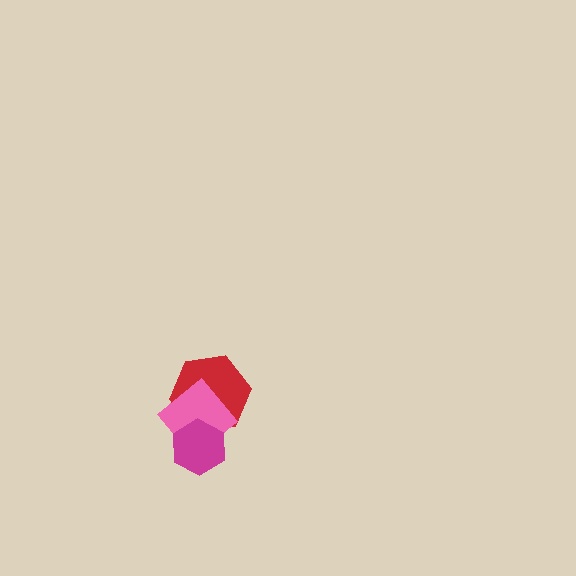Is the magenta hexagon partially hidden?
No, no other shape covers it.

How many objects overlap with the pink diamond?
2 objects overlap with the pink diamond.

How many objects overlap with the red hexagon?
2 objects overlap with the red hexagon.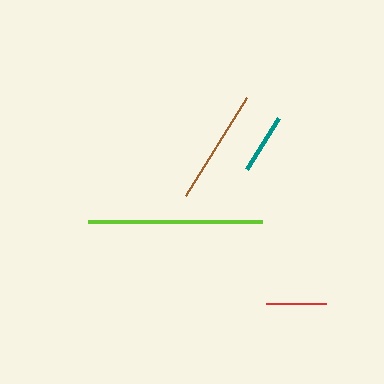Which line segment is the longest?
The lime line is the longest at approximately 174 pixels.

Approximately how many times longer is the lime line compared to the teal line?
The lime line is approximately 2.9 times the length of the teal line.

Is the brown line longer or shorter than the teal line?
The brown line is longer than the teal line.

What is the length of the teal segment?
The teal segment is approximately 60 pixels long.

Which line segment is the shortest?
The red line is the shortest at approximately 60 pixels.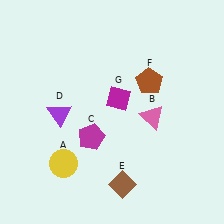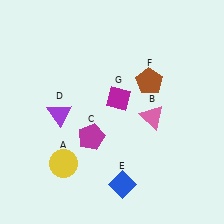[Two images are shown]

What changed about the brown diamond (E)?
In Image 1, E is brown. In Image 2, it changed to blue.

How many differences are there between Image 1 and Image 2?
There is 1 difference between the two images.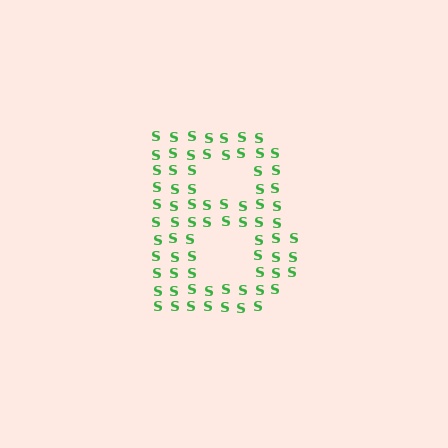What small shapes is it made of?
It is made of small letter S's.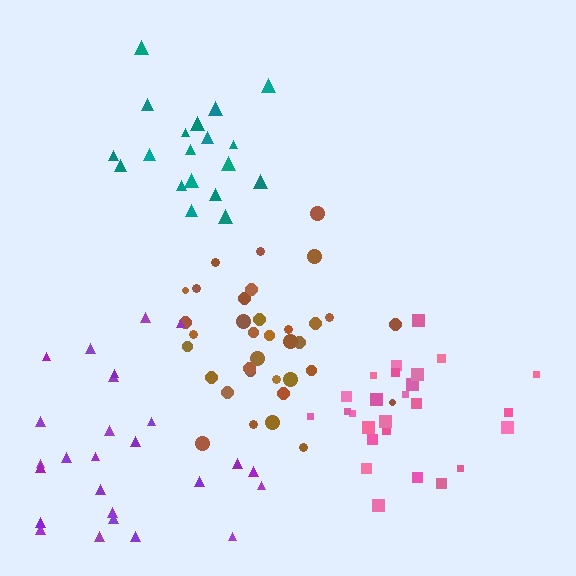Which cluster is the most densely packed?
Pink.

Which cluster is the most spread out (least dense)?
Purple.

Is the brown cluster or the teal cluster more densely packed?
Teal.